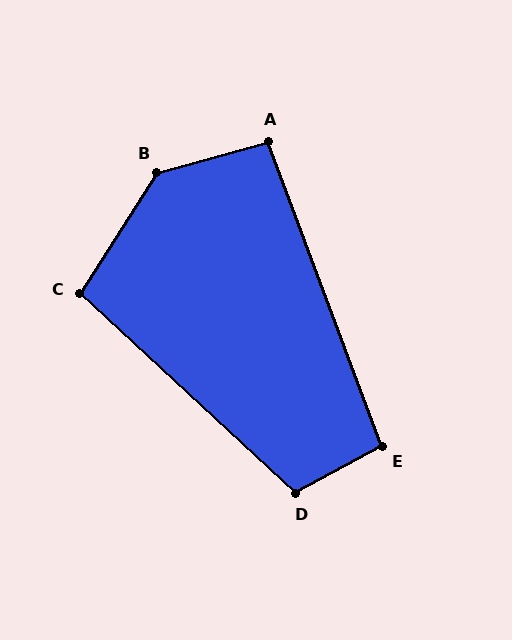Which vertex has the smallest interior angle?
A, at approximately 95 degrees.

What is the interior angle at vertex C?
Approximately 101 degrees (obtuse).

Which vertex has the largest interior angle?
B, at approximately 137 degrees.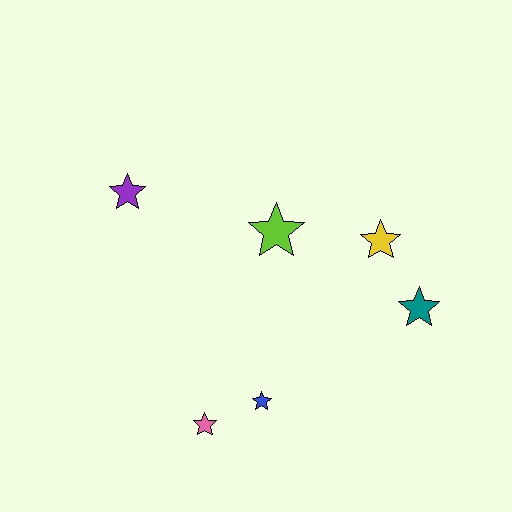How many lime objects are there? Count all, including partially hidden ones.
There is 1 lime object.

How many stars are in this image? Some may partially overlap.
There are 6 stars.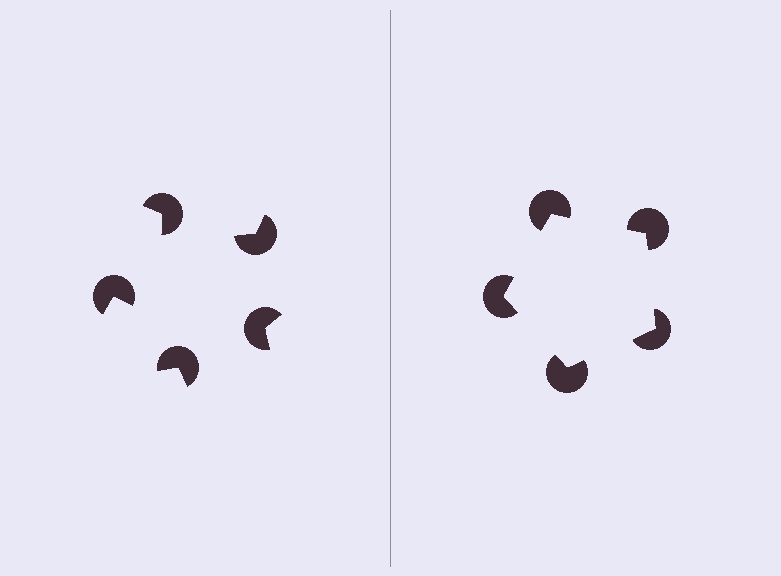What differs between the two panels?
The pac-man discs are positioned identically on both sides; only the wedge orientations differ. On the right they align to a pentagon; on the left they are misaligned.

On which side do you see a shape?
An illusory pentagon appears on the right side. On the left side the wedge cuts are rotated, so no coherent shape forms.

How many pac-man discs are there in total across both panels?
10 — 5 on each side.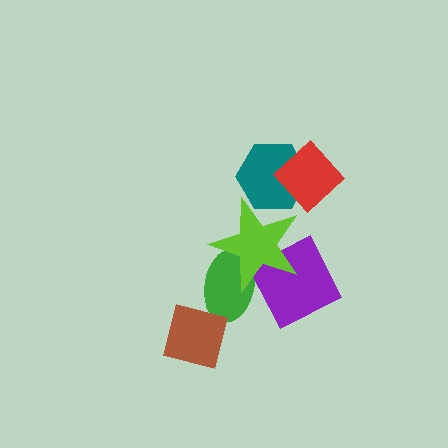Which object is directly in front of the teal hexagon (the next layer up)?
The lime star is directly in front of the teal hexagon.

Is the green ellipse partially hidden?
Yes, it is partially covered by another shape.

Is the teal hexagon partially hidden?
Yes, it is partially covered by another shape.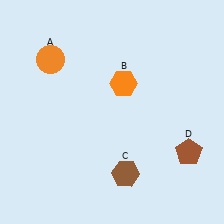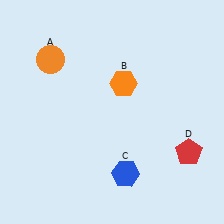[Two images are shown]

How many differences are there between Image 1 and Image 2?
There are 2 differences between the two images.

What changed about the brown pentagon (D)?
In Image 1, D is brown. In Image 2, it changed to red.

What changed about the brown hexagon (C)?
In Image 1, C is brown. In Image 2, it changed to blue.